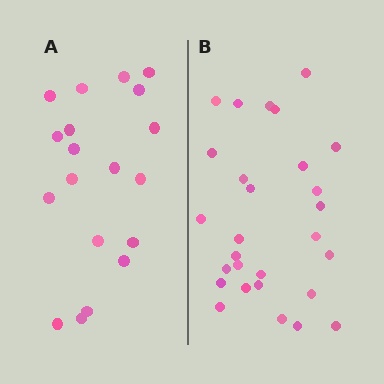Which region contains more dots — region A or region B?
Region B (the right region) has more dots.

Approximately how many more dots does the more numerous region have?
Region B has roughly 8 or so more dots than region A.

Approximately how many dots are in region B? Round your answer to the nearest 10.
About 30 dots. (The exact count is 28, which rounds to 30.)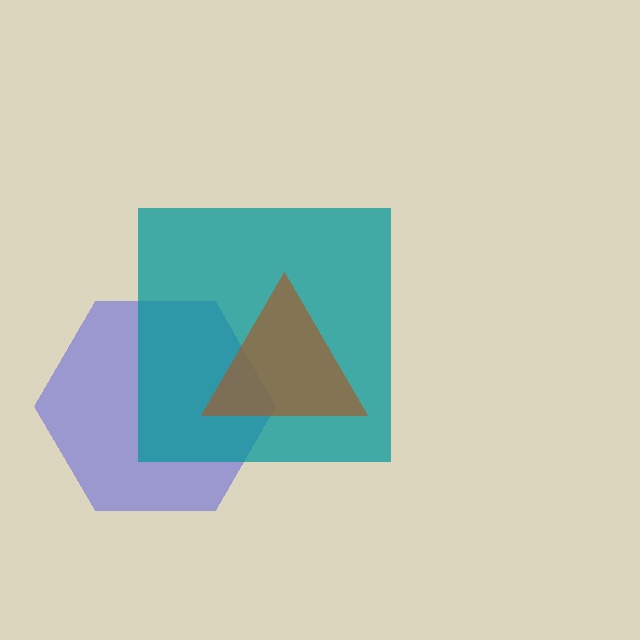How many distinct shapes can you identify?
There are 3 distinct shapes: a blue hexagon, a teal square, a brown triangle.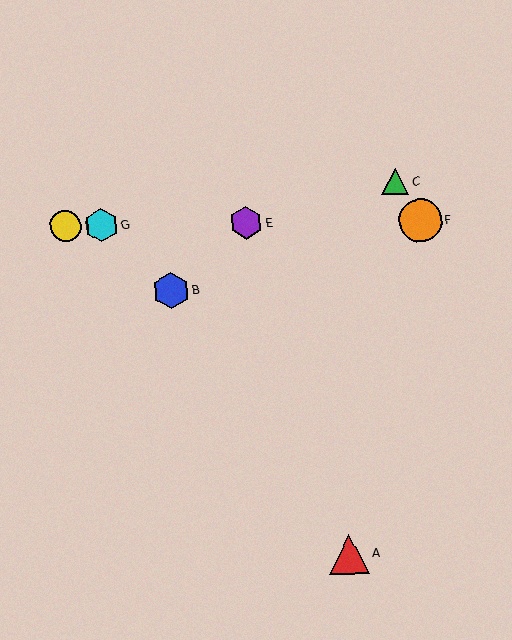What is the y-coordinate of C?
Object C is at y≈181.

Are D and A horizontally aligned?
No, D is at y≈226 and A is at y≈554.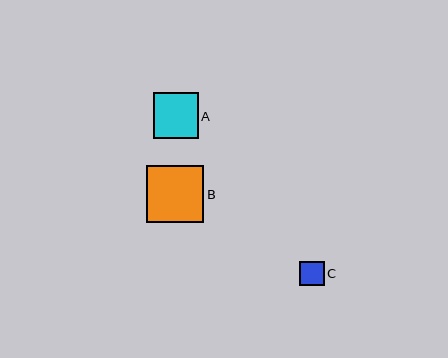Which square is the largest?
Square B is the largest with a size of approximately 57 pixels.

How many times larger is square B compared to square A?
Square B is approximately 1.3 times the size of square A.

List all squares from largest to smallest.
From largest to smallest: B, A, C.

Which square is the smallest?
Square C is the smallest with a size of approximately 24 pixels.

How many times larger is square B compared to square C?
Square B is approximately 2.3 times the size of square C.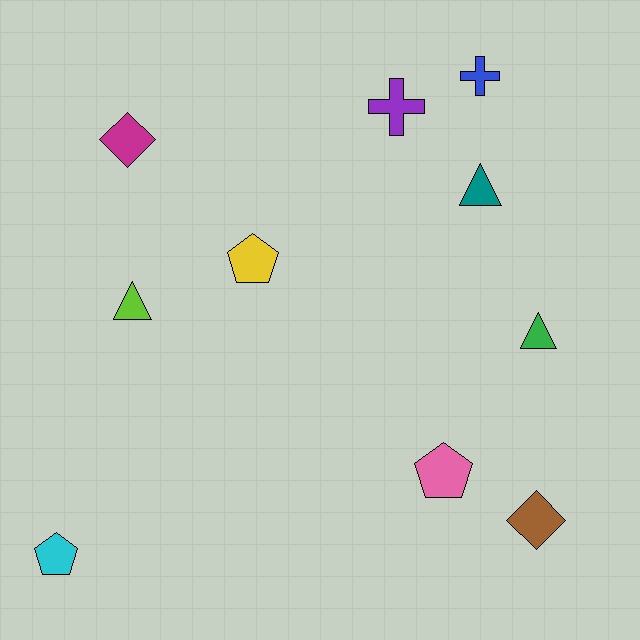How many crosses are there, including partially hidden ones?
There are 2 crosses.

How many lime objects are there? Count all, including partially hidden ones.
There is 1 lime object.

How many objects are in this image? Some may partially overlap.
There are 10 objects.